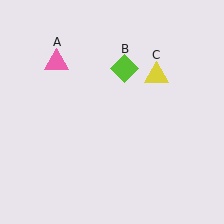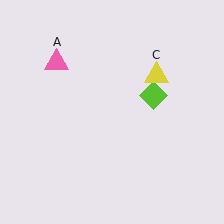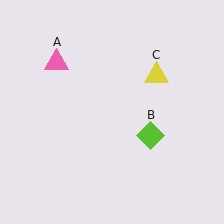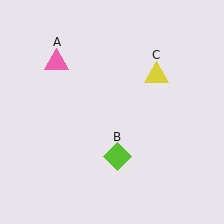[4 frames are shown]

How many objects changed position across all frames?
1 object changed position: lime diamond (object B).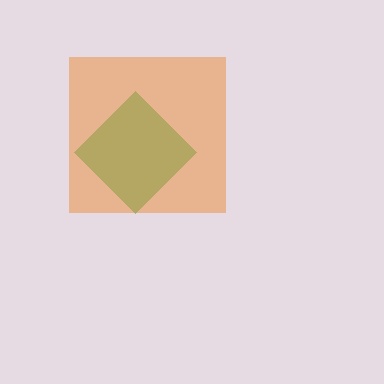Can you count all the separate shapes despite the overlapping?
Yes, there are 2 separate shapes.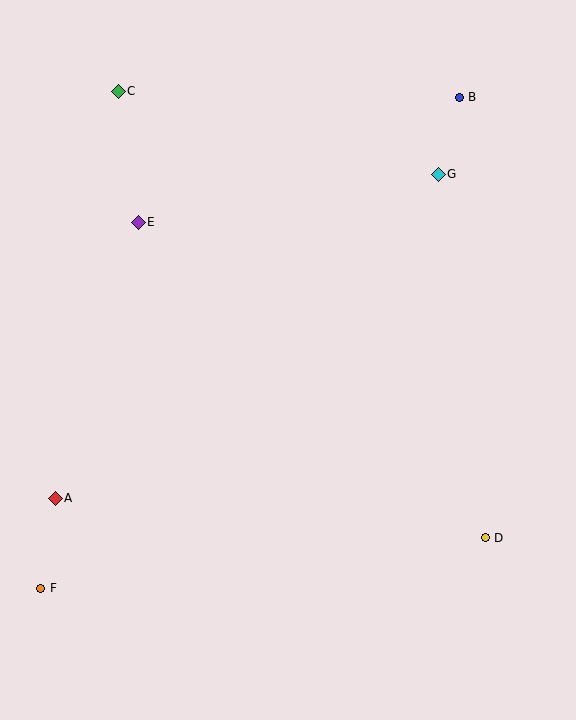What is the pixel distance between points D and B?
The distance between D and B is 441 pixels.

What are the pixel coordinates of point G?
Point G is at (438, 174).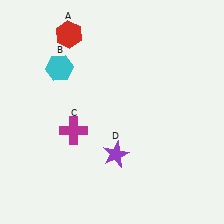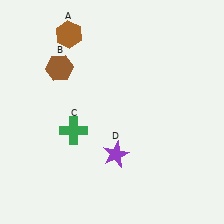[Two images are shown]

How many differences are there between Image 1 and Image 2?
There are 3 differences between the two images.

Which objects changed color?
A changed from red to brown. B changed from cyan to brown. C changed from magenta to green.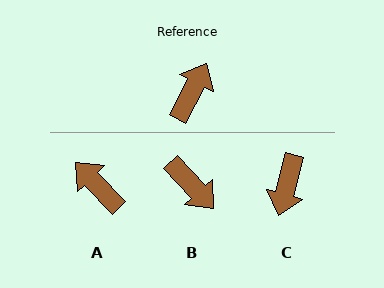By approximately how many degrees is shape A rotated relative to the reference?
Approximately 71 degrees counter-clockwise.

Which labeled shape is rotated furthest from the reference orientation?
C, about 168 degrees away.